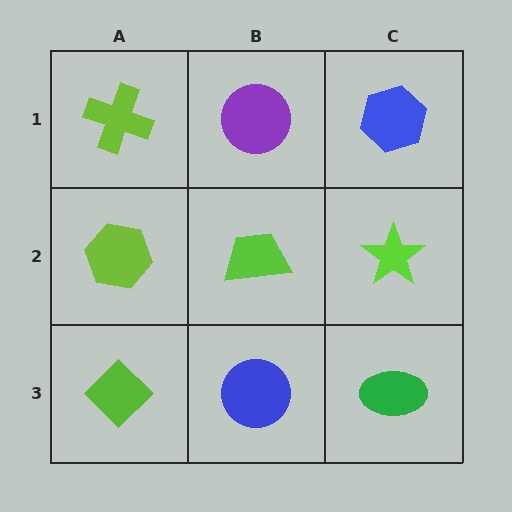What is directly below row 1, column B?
A lime trapezoid.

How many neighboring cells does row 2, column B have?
4.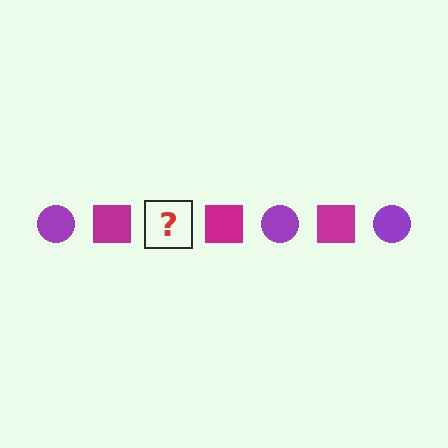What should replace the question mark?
The question mark should be replaced with a purple circle.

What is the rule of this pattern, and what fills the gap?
The rule is that the pattern alternates between purple circle and magenta square. The gap should be filled with a purple circle.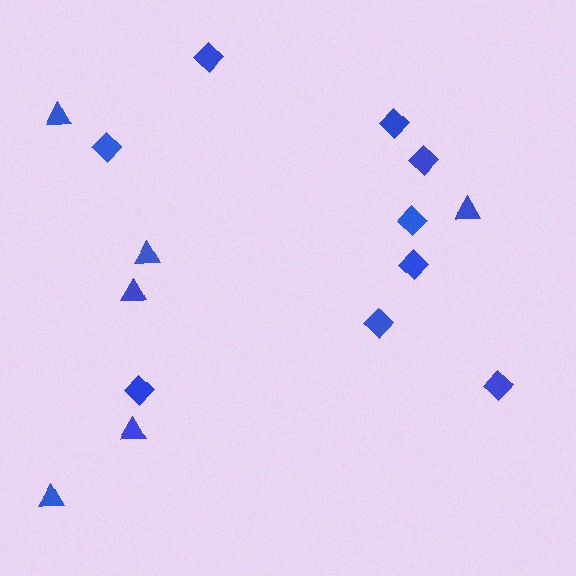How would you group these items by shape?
There are 2 groups: one group of triangles (6) and one group of diamonds (9).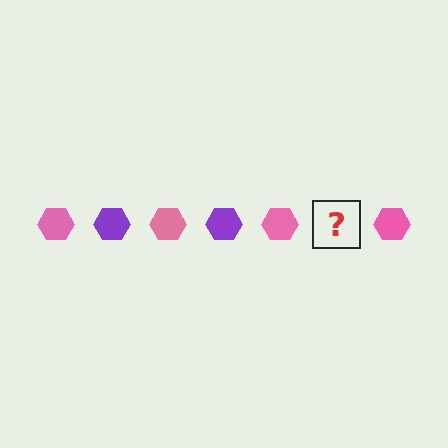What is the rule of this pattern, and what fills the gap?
The rule is that the pattern cycles through pink, purple hexagons. The gap should be filled with a purple hexagon.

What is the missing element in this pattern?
The missing element is a purple hexagon.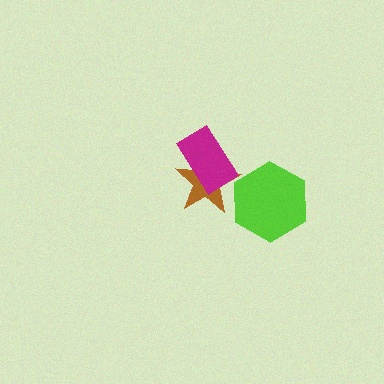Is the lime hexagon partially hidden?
No, no other shape covers it.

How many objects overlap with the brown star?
2 objects overlap with the brown star.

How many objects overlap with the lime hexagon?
1 object overlaps with the lime hexagon.